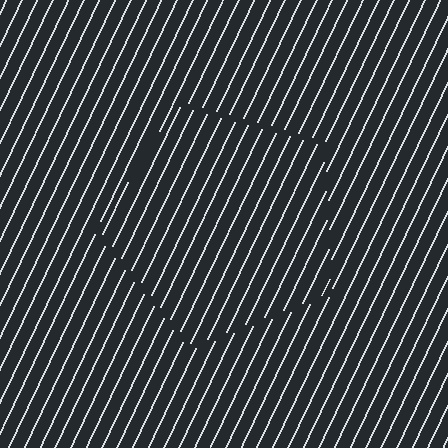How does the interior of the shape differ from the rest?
The interior of the shape contains the same grating, shifted by half a period — the contour is defined by the phase discontinuity where line-ends from the inner and outer gratings abut.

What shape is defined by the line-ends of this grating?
An illusory pentagon. The interior of the shape contains the same grating, shifted by half a period — the contour is defined by the phase discontinuity where line-ends from the inner and outer gratings abut.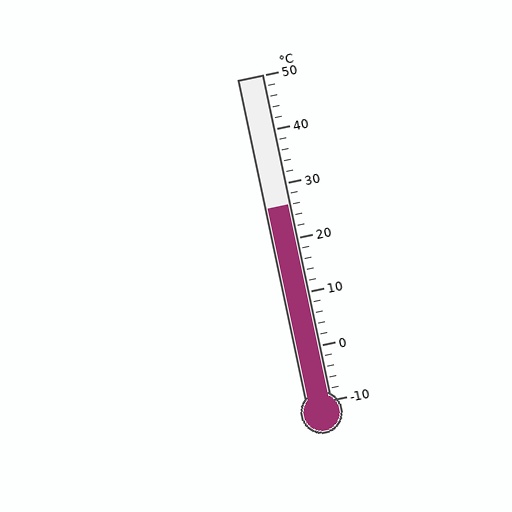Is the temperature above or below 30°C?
The temperature is below 30°C.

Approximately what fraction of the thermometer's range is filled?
The thermometer is filled to approximately 60% of its range.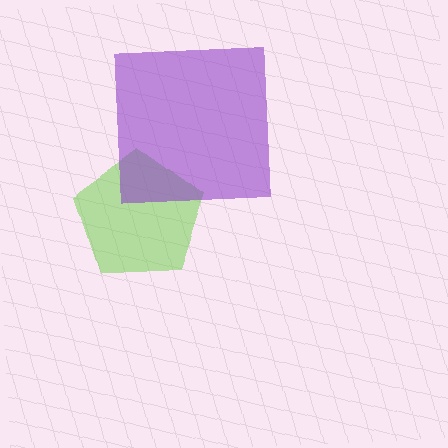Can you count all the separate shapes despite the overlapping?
Yes, there are 2 separate shapes.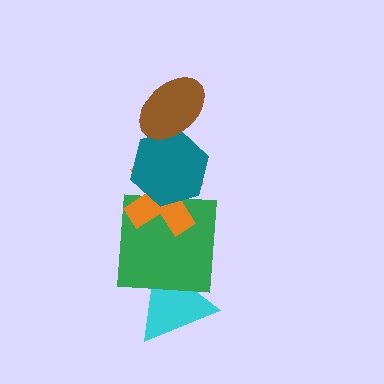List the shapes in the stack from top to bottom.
From top to bottom: the brown ellipse, the teal hexagon, the orange cross, the green square, the cyan triangle.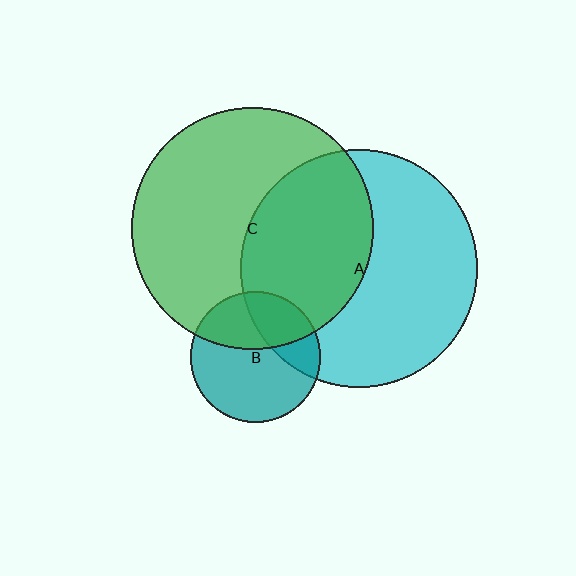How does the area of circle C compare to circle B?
Approximately 3.4 times.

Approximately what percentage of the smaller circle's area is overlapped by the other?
Approximately 35%.